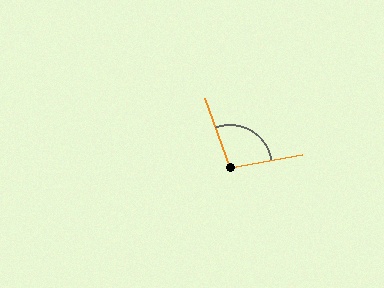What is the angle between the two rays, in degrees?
Approximately 100 degrees.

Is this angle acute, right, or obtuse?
It is obtuse.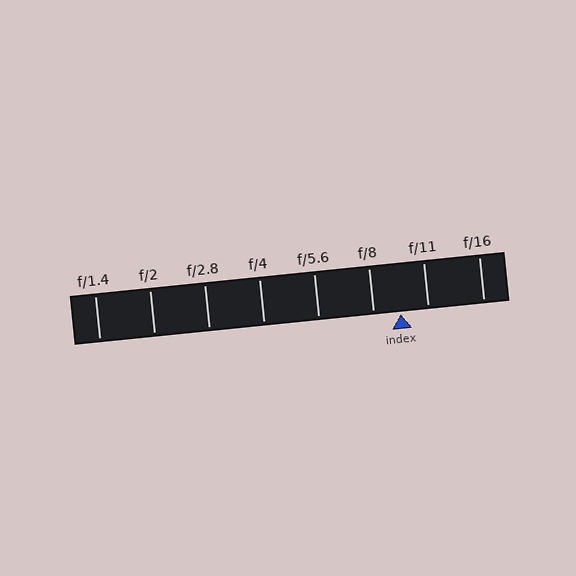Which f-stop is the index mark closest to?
The index mark is closest to f/8.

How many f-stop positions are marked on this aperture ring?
There are 8 f-stop positions marked.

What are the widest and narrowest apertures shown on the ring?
The widest aperture shown is f/1.4 and the narrowest is f/16.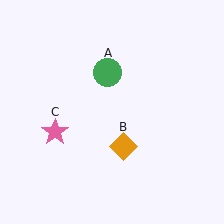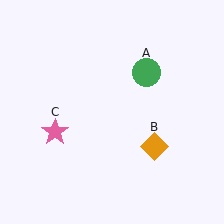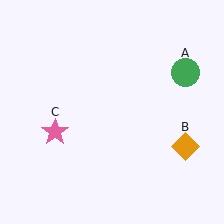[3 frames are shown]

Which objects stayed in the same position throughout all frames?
Pink star (object C) remained stationary.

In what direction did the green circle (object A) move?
The green circle (object A) moved right.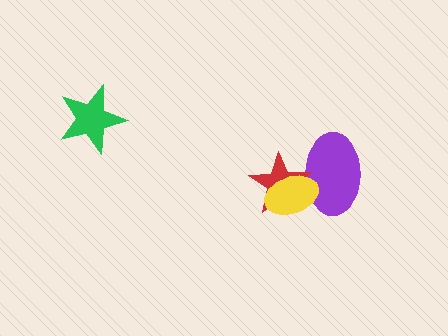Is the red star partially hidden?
Yes, it is partially covered by another shape.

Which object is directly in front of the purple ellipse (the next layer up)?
The red star is directly in front of the purple ellipse.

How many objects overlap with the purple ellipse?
2 objects overlap with the purple ellipse.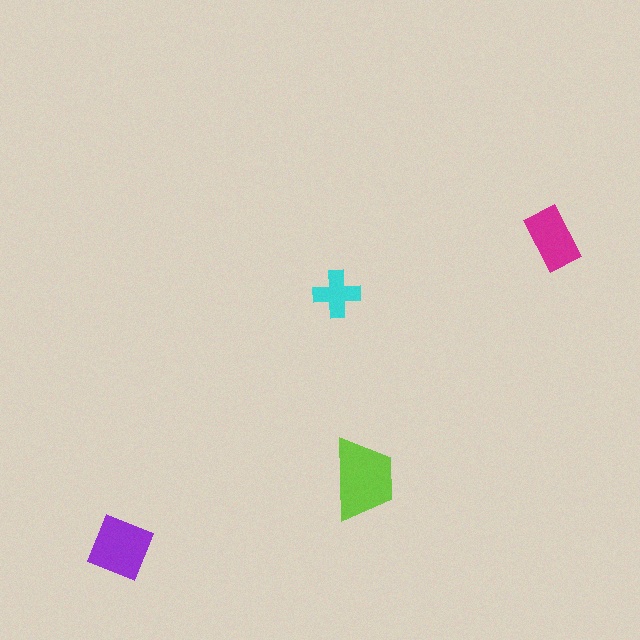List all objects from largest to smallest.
The lime trapezoid, the purple square, the magenta rectangle, the cyan cross.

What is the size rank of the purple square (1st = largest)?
2nd.